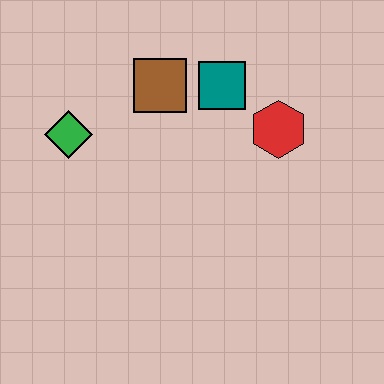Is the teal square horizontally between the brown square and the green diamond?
No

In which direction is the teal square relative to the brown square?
The teal square is to the right of the brown square.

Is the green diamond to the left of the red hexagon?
Yes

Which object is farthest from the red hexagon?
The green diamond is farthest from the red hexagon.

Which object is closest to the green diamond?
The brown square is closest to the green diamond.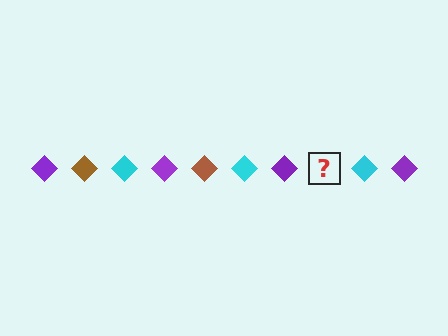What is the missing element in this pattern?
The missing element is a brown diamond.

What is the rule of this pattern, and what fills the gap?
The rule is that the pattern cycles through purple, brown, cyan diamonds. The gap should be filled with a brown diamond.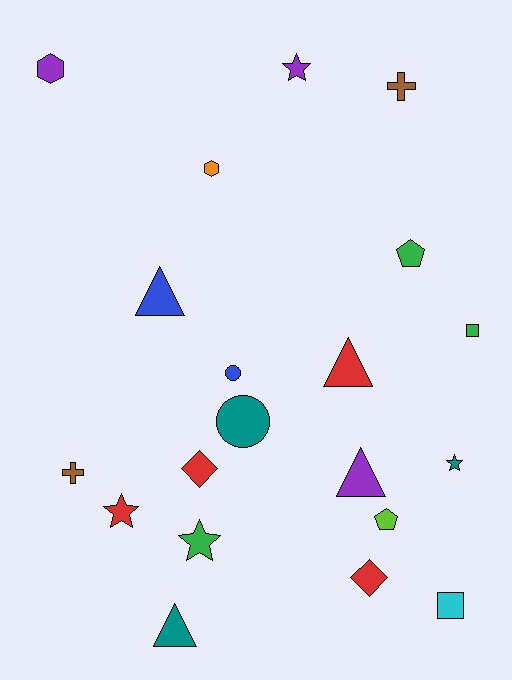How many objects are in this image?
There are 20 objects.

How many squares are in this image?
There are 2 squares.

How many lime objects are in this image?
There is 1 lime object.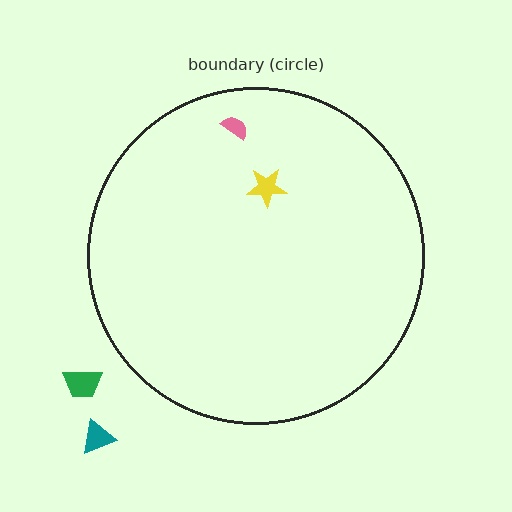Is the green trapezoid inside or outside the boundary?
Outside.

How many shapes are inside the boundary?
2 inside, 2 outside.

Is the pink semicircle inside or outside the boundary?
Inside.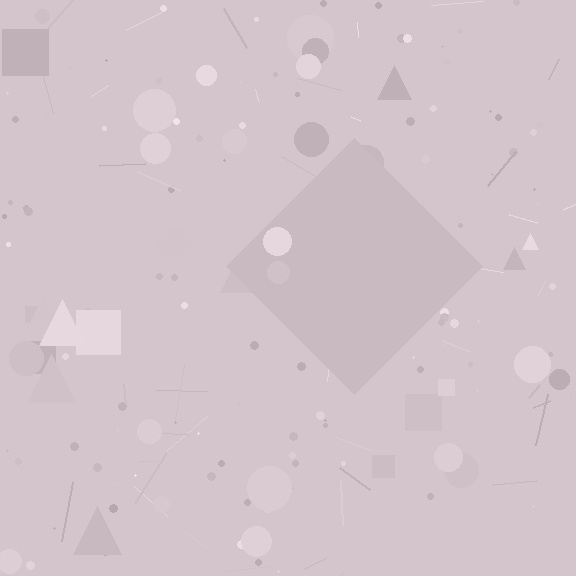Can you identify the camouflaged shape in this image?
The camouflaged shape is a diamond.